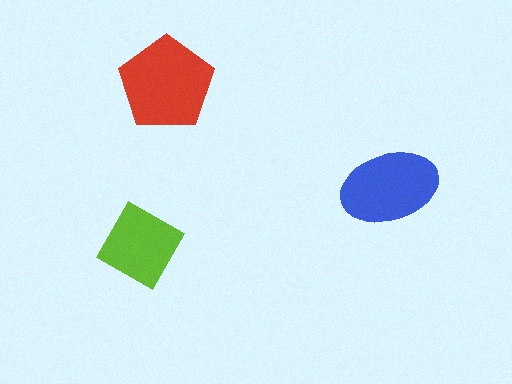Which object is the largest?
The red pentagon.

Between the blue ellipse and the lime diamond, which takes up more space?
The blue ellipse.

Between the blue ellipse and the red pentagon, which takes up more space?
The red pentagon.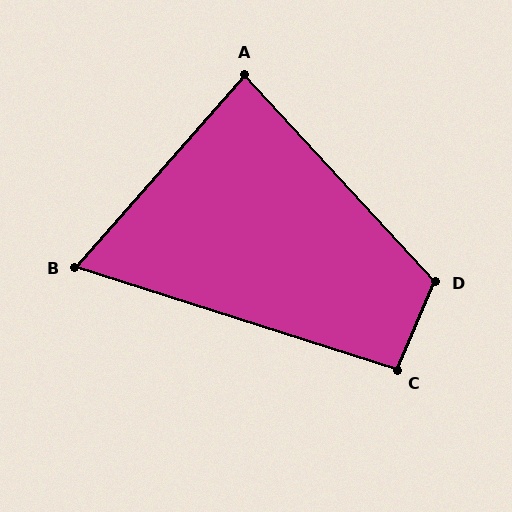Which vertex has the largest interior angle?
D, at approximately 114 degrees.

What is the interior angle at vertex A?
Approximately 84 degrees (acute).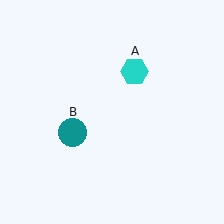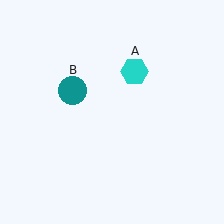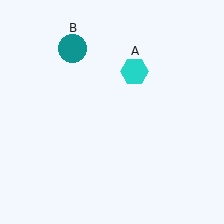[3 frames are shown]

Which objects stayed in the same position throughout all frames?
Cyan hexagon (object A) remained stationary.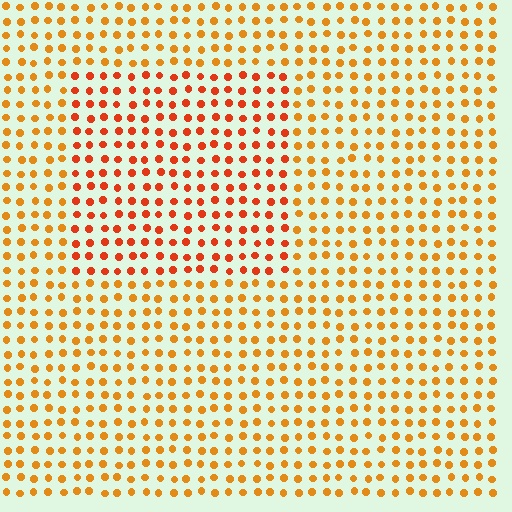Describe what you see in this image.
The image is filled with small orange elements in a uniform arrangement. A rectangle-shaped region is visible where the elements are tinted to a slightly different hue, forming a subtle color boundary.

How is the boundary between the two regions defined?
The boundary is defined purely by a slight shift in hue (about 25 degrees). Spacing, size, and orientation are identical on both sides.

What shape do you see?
I see a rectangle.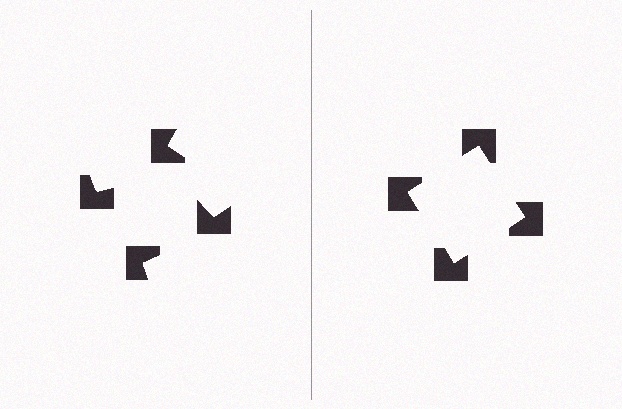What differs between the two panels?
The notched squares are positioned identically on both sides; only the wedge orientations differ. On the right they align to a square; on the left they are misaligned.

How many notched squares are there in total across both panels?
8 — 4 on each side.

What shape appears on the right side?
An illusory square.